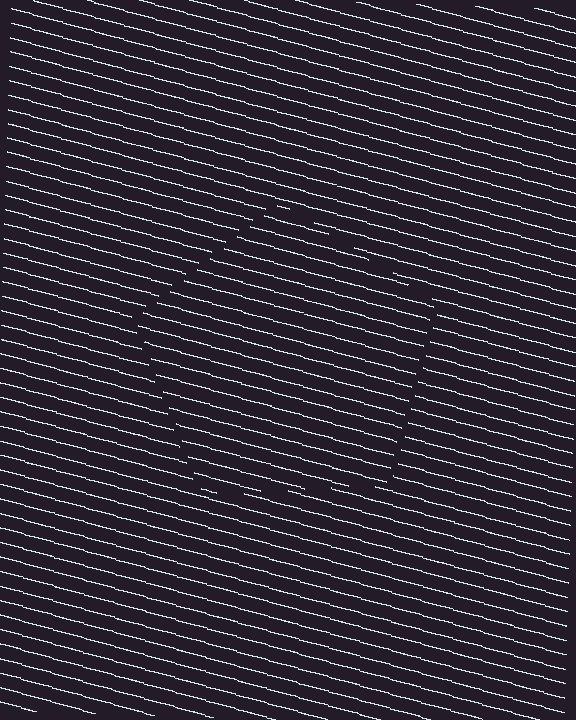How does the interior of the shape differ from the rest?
The interior of the shape contains the same grating, shifted by half a period — the contour is defined by the phase discontinuity where line-ends from the inner and outer gratings abut.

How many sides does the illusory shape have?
5 sides — the line-ends trace a pentagon.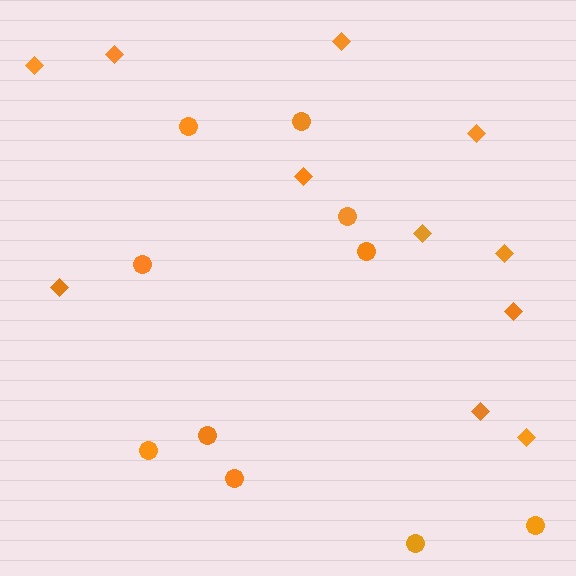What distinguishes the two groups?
There are 2 groups: one group of circles (10) and one group of diamonds (11).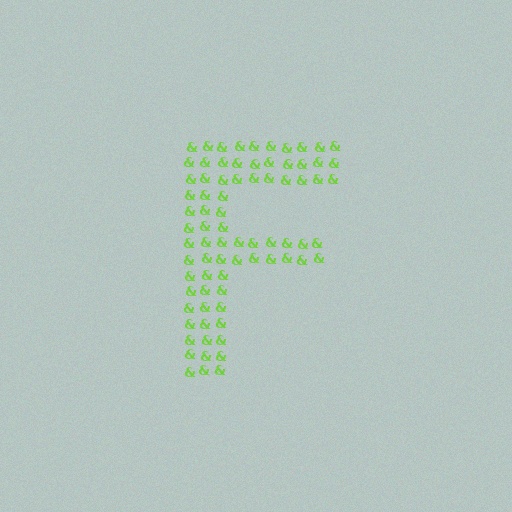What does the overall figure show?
The overall figure shows the letter F.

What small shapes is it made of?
It is made of small ampersands.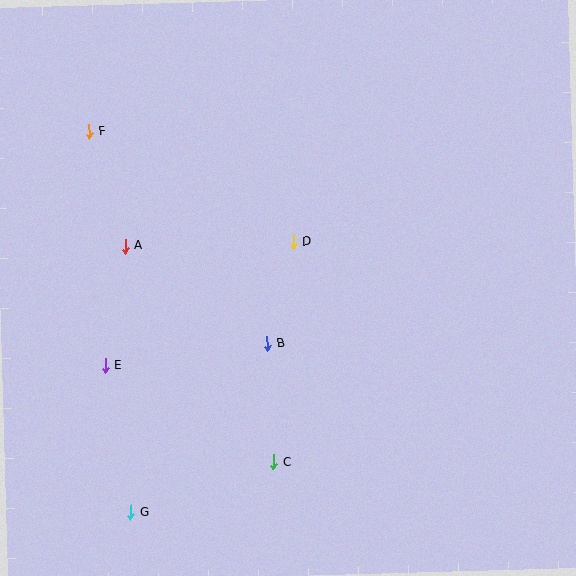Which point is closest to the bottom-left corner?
Point G is closest to the bottom-left corner.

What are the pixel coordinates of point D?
Point D is at (293, 242).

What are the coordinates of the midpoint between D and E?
The midpoint between D and E is at (199, 304).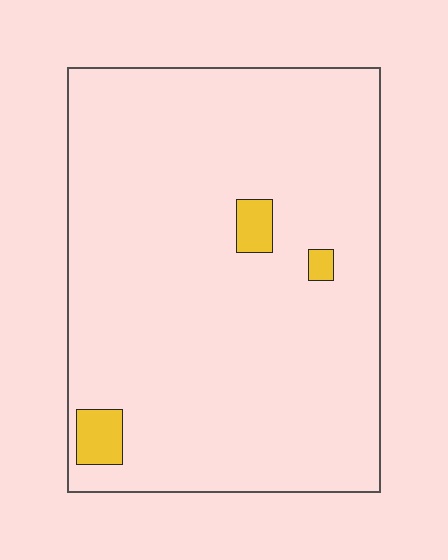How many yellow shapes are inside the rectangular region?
3.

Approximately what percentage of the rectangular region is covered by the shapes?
Approximately 5%.